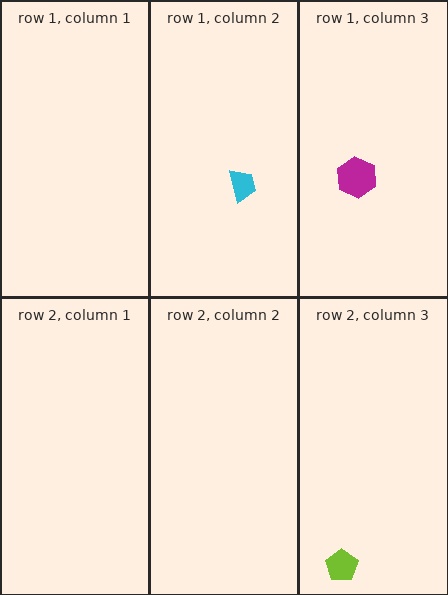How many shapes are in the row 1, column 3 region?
1.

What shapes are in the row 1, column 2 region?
The cyan trapezoid.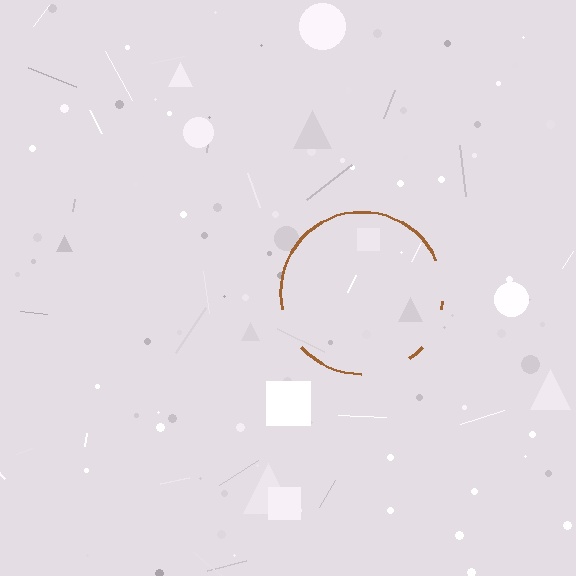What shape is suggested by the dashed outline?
The dashed outline suggests a circle.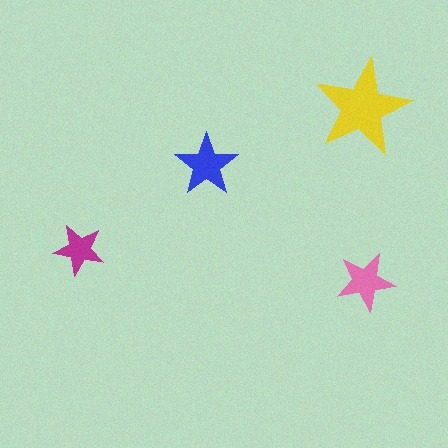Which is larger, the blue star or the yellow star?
The yellow one.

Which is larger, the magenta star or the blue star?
The blue one.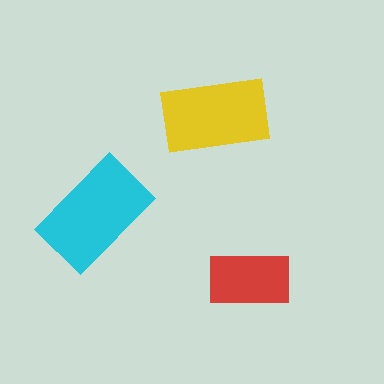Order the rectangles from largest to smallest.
the cyan one, the yellow one, the red one.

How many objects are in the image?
There are 3 objects in the image.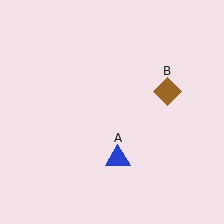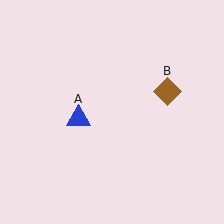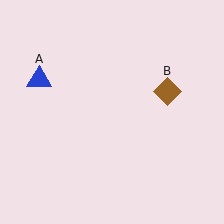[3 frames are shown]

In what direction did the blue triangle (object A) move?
The blue triangle (object A) moved up and to the left.